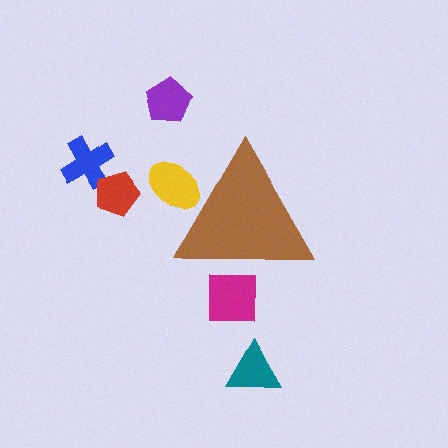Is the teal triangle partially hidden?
No, the teal triangle is fully visible.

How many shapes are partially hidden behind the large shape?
2 shapes are partially hidden.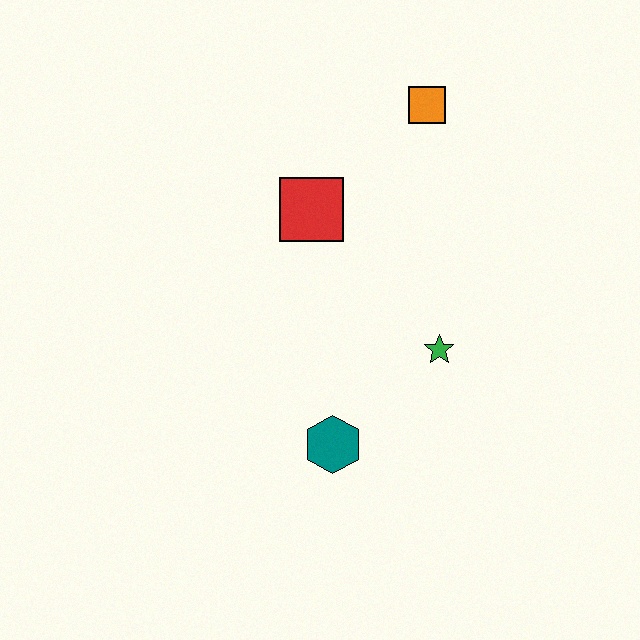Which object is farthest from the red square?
The teal hexagon is farthest from the red square.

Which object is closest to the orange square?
The red square is closest to the orange square.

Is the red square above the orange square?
No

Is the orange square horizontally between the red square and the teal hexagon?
No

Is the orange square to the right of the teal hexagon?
Yes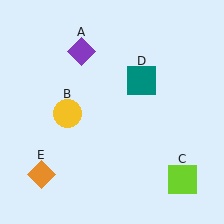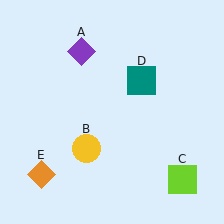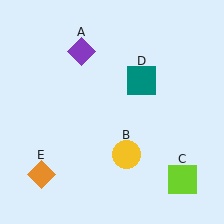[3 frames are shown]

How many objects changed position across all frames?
1 object changed position: yellow circle (object B).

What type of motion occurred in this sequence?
The yellow circle (object B) rotated counterclockwise around the center of the scene.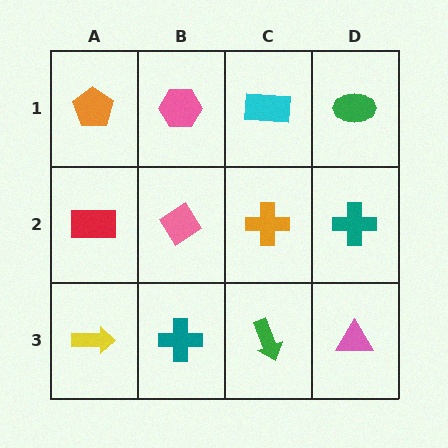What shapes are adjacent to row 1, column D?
A teal cross (row 2, column D), a cyan rectangle (row 1, column C).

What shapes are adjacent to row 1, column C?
An orange cross (row 2, column C), a pink hexagon (row 1, column B), a green ellipse (row 1, column D).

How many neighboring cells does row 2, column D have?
3.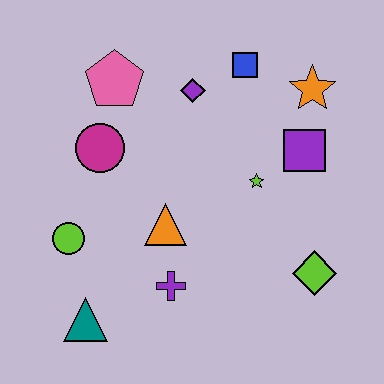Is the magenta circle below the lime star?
No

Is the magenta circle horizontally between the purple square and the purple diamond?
No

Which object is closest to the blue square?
The purple diamond is closest to the blue square.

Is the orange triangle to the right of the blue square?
No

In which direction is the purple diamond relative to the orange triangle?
The purple diamond is above the orange triangle.